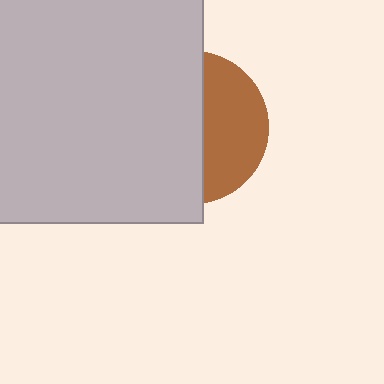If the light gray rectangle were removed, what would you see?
You would see the complete brown circle.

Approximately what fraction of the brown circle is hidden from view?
Roughly 59% of the brown circle is hidden behind the light gray rectangle.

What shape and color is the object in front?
The object in front is a light gray rectangle.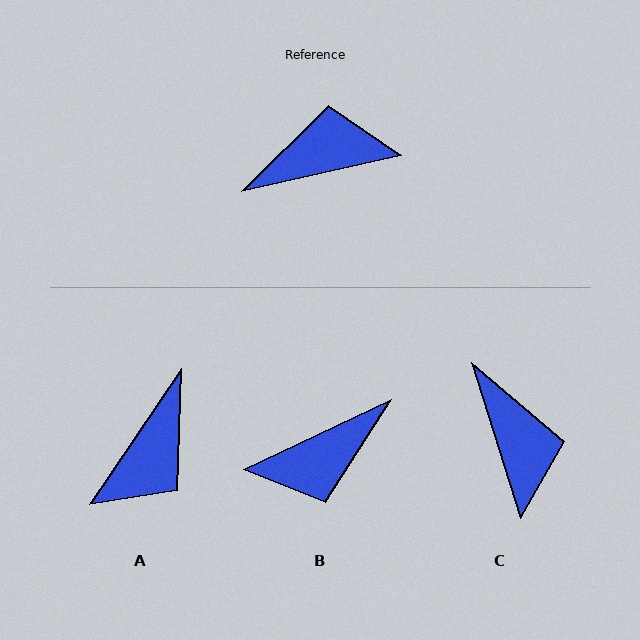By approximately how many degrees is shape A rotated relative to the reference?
Approximately 137 degrees clockwise.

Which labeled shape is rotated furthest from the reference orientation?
B, about 167 degrees away.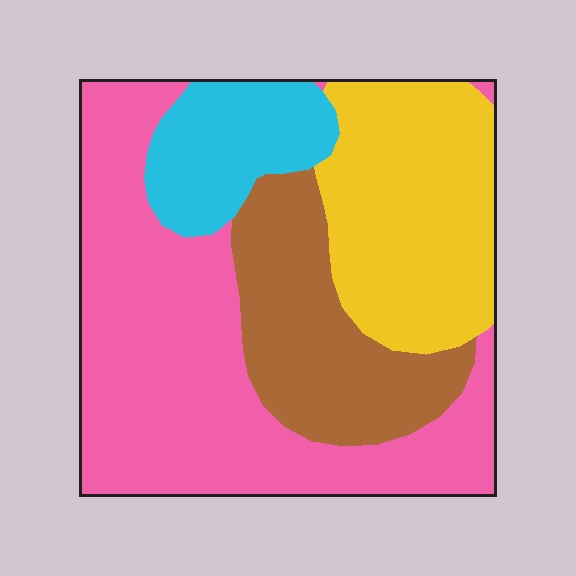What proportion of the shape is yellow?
Yellow covers roughly 25% of the shape.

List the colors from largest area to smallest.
From largest to smallest: pink, yellow, brown, cyan.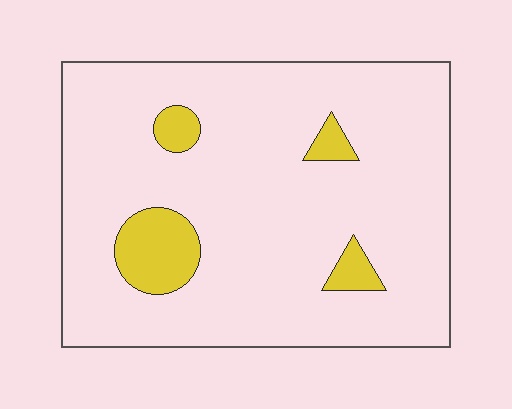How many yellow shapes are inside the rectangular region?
4.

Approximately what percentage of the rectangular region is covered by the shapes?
Approximately 10%.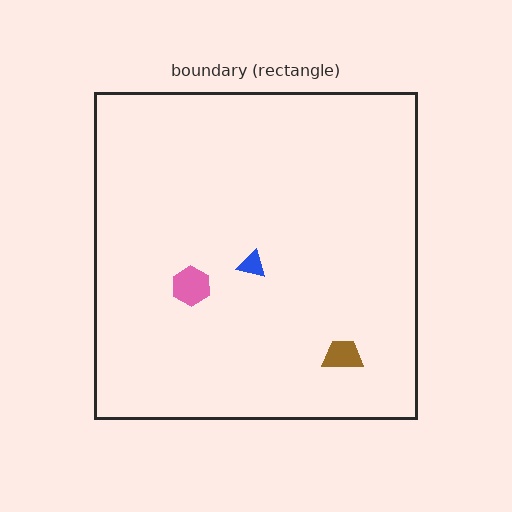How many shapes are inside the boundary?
3 inside, 0 outside.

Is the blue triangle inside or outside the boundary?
Inside.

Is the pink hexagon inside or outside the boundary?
Inside.